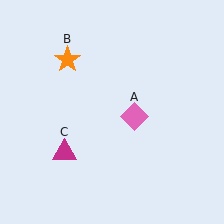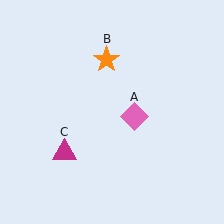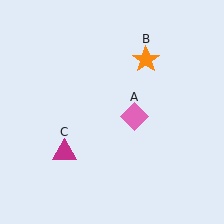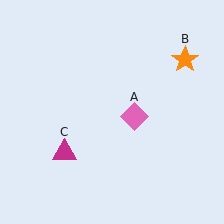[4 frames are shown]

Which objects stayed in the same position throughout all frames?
Pink diamond (object A) and magenta triangle (object C) remained stationary.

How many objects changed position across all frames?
1 object changed position: orange star (object B).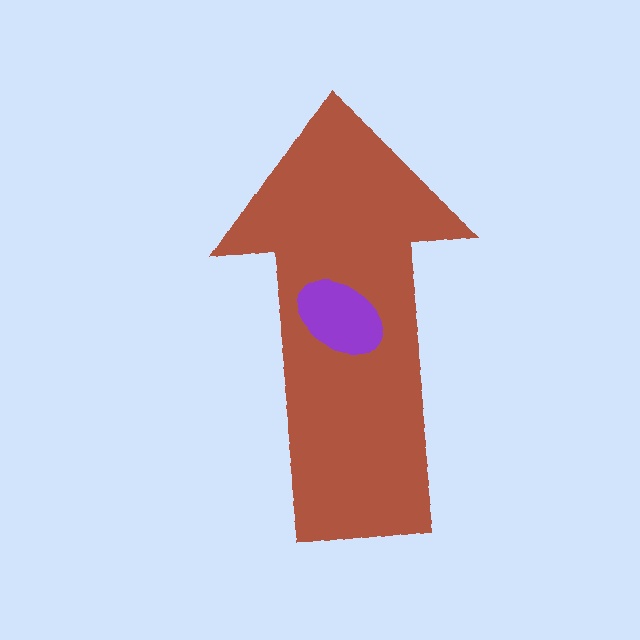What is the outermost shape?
The brown arrow.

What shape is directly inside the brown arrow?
The purple ellipse.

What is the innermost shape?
The purple ellipse.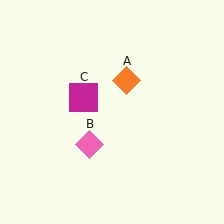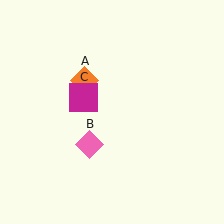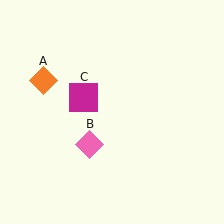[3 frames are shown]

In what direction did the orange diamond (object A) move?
The orange diamond (object A) moved left.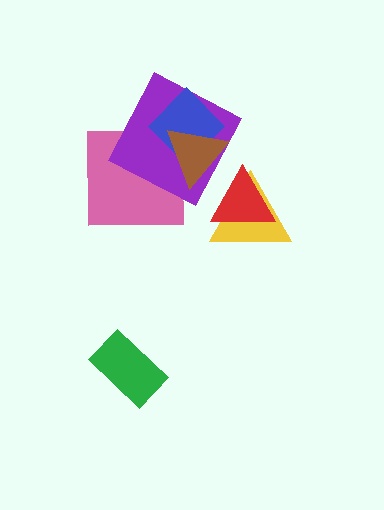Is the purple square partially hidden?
Yes, it is partially covered by another shape.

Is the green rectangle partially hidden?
No, no other shape covers it.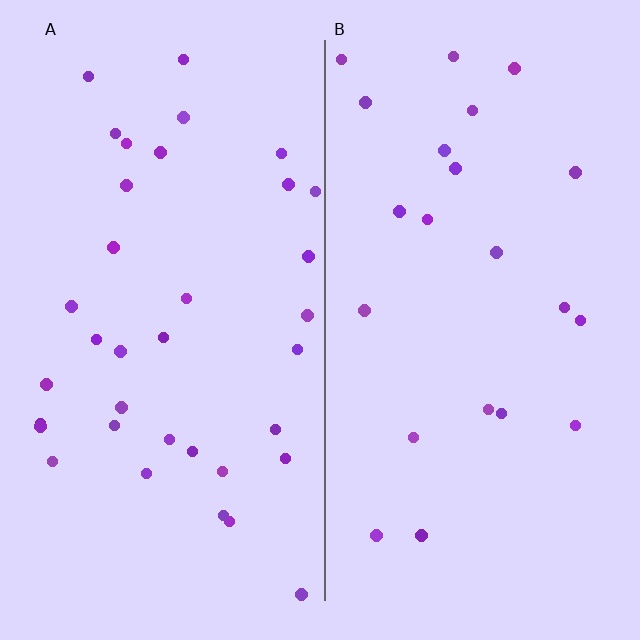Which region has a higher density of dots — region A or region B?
A (the left).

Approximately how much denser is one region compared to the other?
Approximately 1.7× — region A over region B.